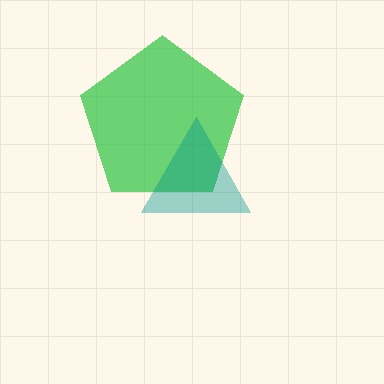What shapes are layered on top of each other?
The layered shapes are: a green pentagon, a teal triangle.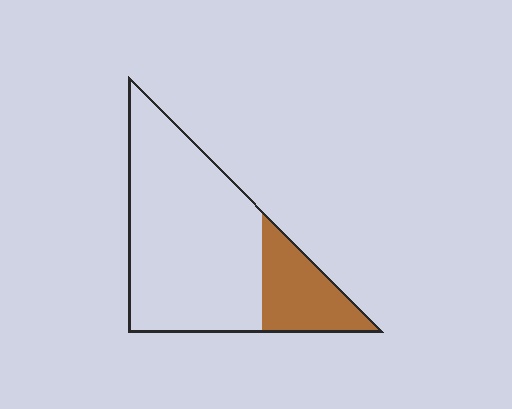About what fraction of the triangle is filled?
About one quarter (1/4).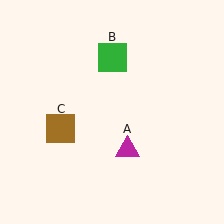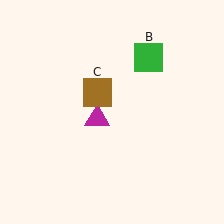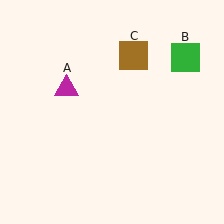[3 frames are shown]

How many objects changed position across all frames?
3 objects changed position: magenta triangle (object A), green square (object B), brown square (object C).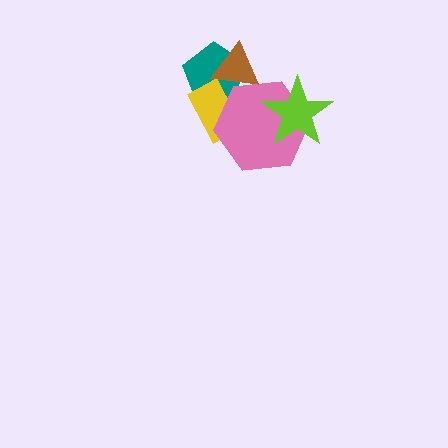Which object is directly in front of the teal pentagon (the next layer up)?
The yellow rectangle is directly in front of the teal pentagon.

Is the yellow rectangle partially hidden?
Yes, it is partially covered by another shape.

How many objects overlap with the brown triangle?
3 objects overlap with the brown triangle.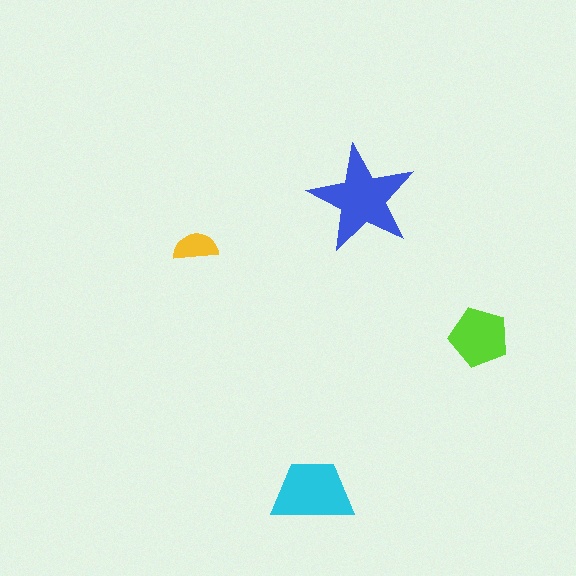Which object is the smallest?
The yellow semicircle.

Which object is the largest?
The blue star.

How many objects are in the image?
There are 4 objects in the image.